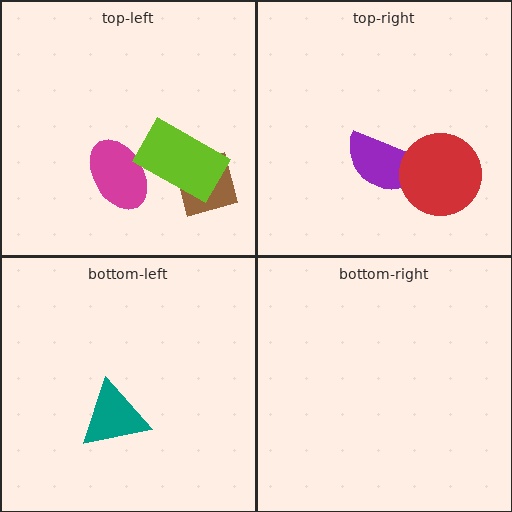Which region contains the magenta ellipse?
The top-left region.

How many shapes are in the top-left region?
3.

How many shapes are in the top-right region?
2.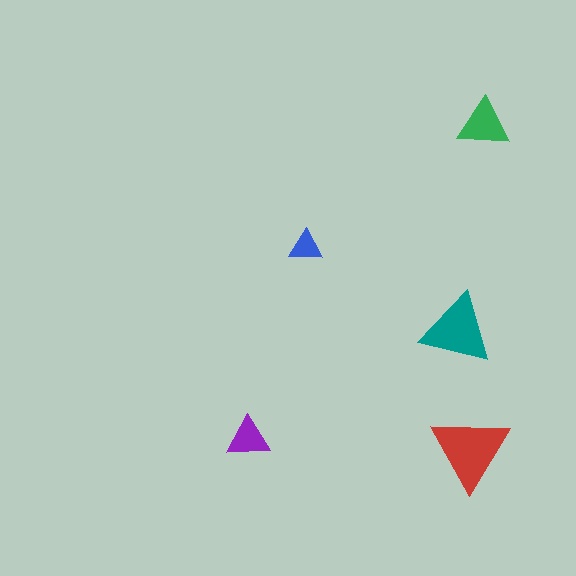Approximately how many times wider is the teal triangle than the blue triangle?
About 2 times wider.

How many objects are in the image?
There are 5 objects in the image.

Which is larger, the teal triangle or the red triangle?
The red one.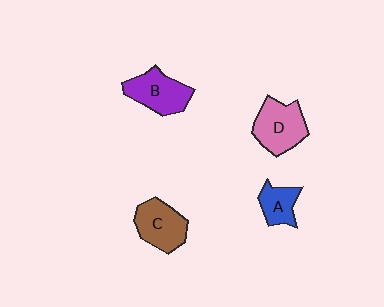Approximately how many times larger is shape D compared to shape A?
Approximately 1.7 times.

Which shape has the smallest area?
Shape A (blue).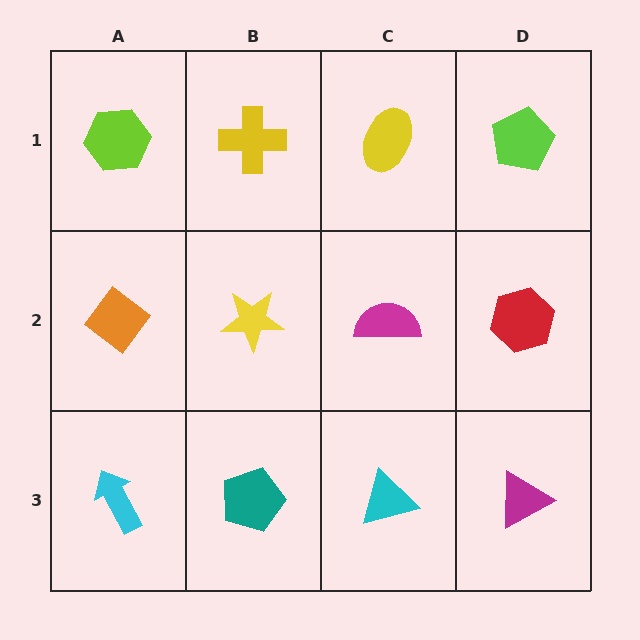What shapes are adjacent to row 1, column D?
A red hexagon (row 2, column D), a yellow ellipse (row 1, column C).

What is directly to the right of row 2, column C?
A red hexagon.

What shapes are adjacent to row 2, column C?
A yellow ellipse (row 1, column C), a cyan triangle (row 3, column C), a yellow star (row 2, column B), a red hexagon (row 2, column D).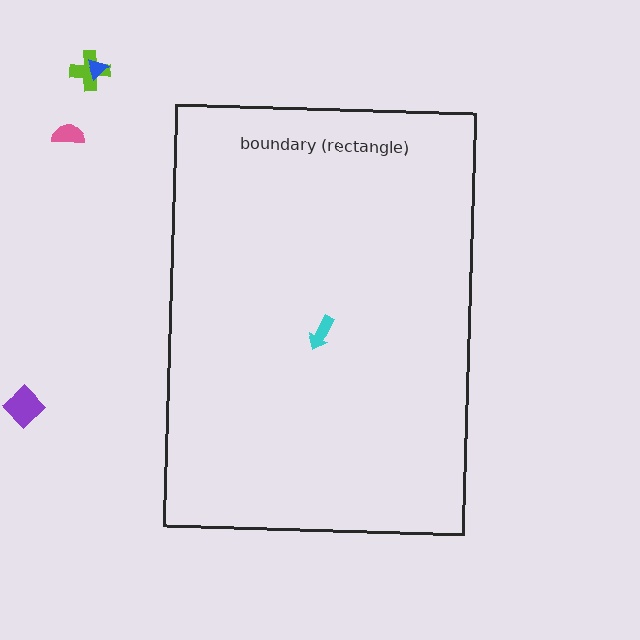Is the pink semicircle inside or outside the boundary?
Outside.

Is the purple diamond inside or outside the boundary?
Outside.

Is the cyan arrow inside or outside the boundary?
Inside.